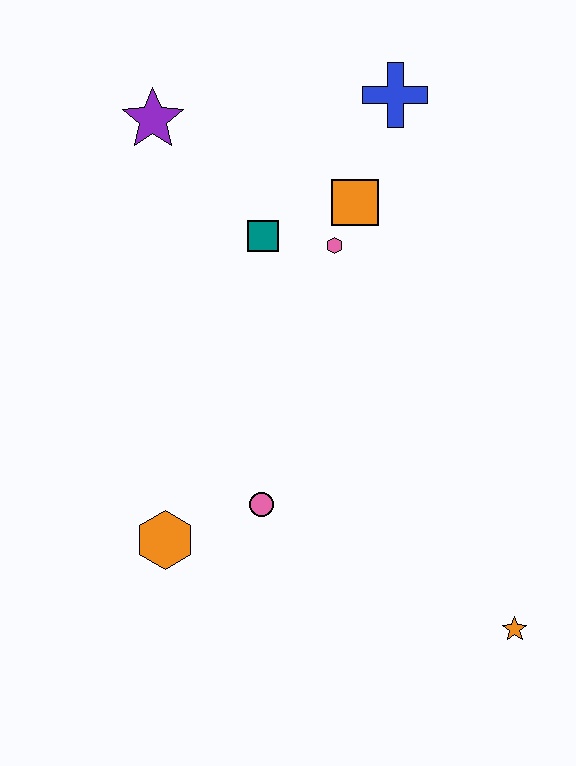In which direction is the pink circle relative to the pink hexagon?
The pink circle is below the pink hexagon.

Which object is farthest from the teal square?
The orange star is farthest from the teal square.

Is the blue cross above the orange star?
Yes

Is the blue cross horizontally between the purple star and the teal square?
No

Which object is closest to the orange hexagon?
The pink circle is closest to the orange hexagon.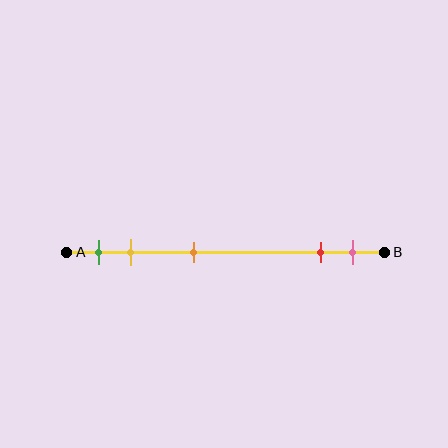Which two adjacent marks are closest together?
The red and pink marks are the closest adjacent pair.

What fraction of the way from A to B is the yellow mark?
The yellow mark is approximately 20% (0.2) of the way from A to B.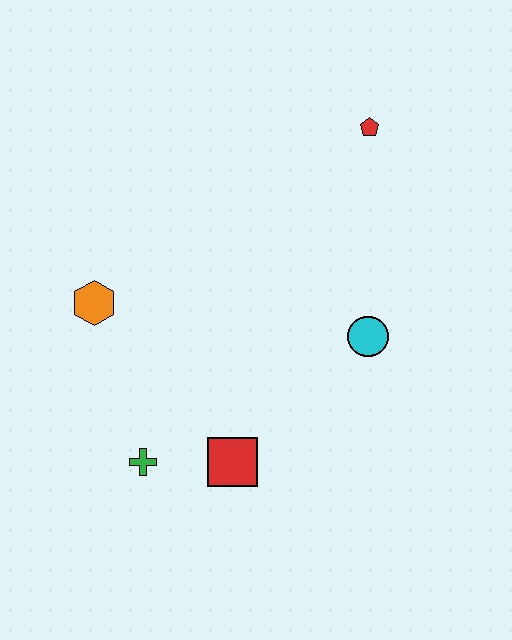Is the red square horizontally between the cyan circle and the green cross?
Yes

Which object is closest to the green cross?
The red square is closest to the green cross.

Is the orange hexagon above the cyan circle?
Yes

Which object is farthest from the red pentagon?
The green cross is farthest from the red pentagon.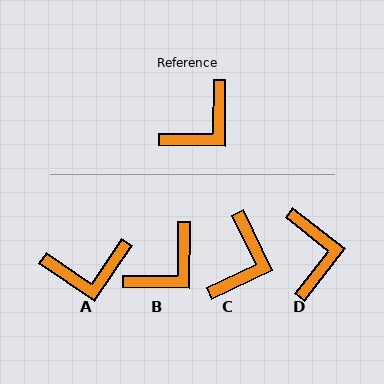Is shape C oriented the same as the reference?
No, it is off by about 26 degrees.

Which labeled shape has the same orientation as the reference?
B.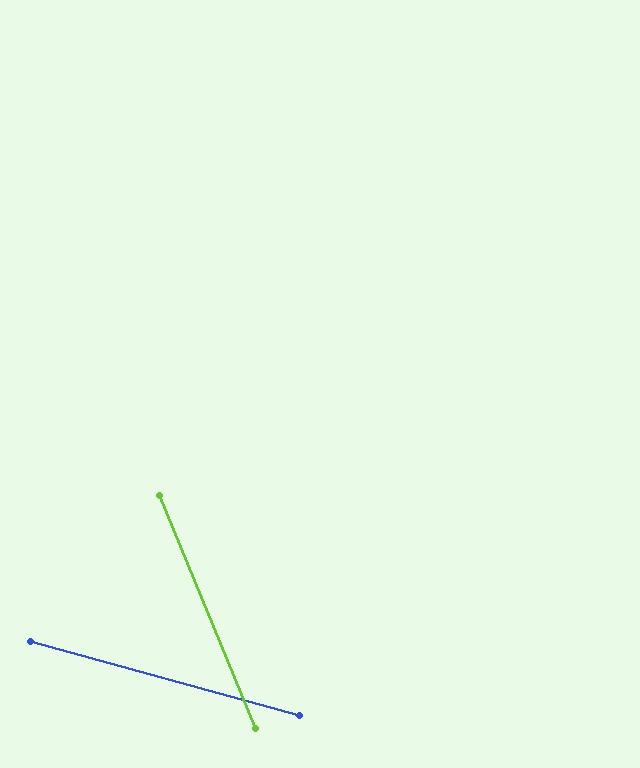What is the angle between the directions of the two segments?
Approximately 52 degrees.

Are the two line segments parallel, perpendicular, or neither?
Neither parallel nor perpendicular — they differ by about 52°.